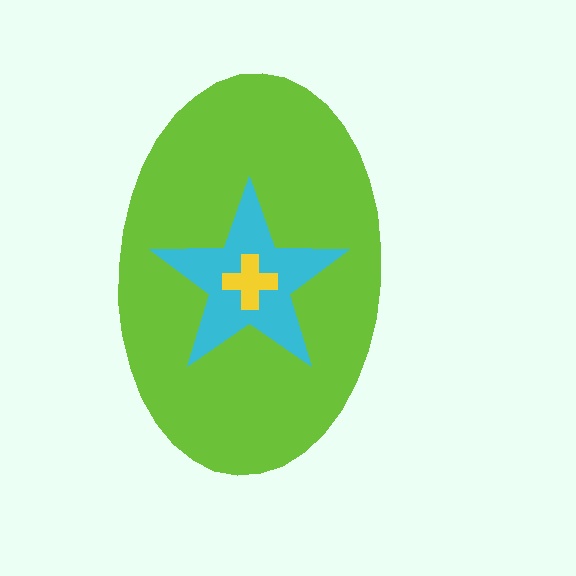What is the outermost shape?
The lime ellipse.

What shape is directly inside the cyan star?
The yellow cross.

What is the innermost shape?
The yellow cross.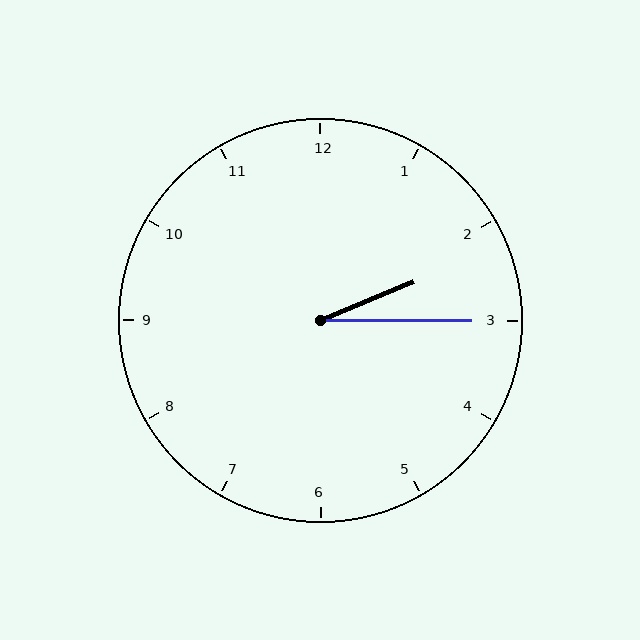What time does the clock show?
2:15.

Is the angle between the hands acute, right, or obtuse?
It is acute.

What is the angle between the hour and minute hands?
Approximately 22 degrees.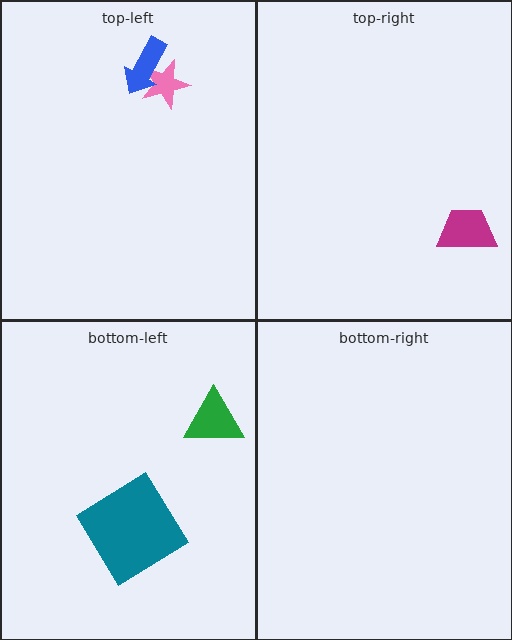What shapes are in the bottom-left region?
The teal diamond, the green triangle.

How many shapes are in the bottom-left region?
2.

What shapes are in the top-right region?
The magenta trapezoid.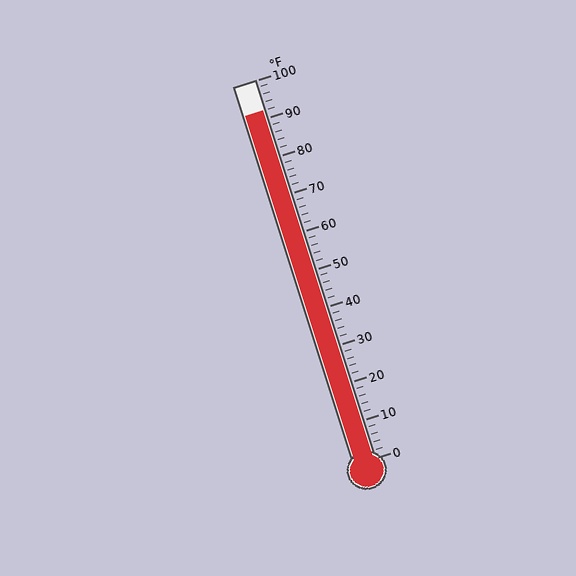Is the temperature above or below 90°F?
The temperature is above 90°F.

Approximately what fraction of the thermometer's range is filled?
The thermometer is filled to approximately 90% of its range.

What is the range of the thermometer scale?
The thermometer scale ranges from 0°F to 100°F.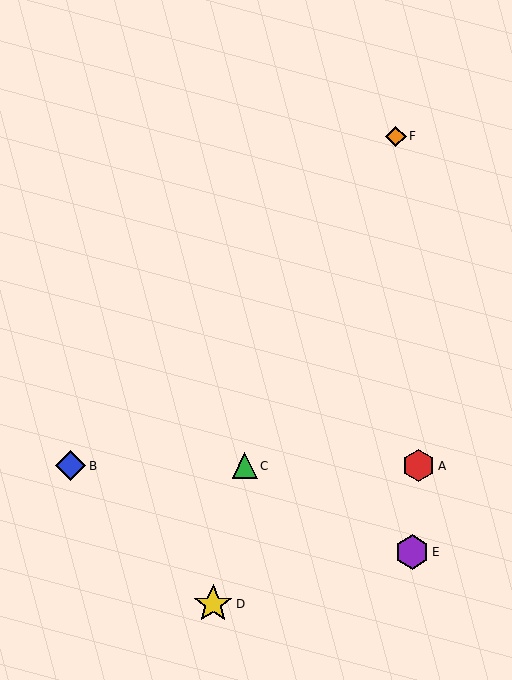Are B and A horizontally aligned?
Yes, both are at y≈466.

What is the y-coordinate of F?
Object F is at y≈136.